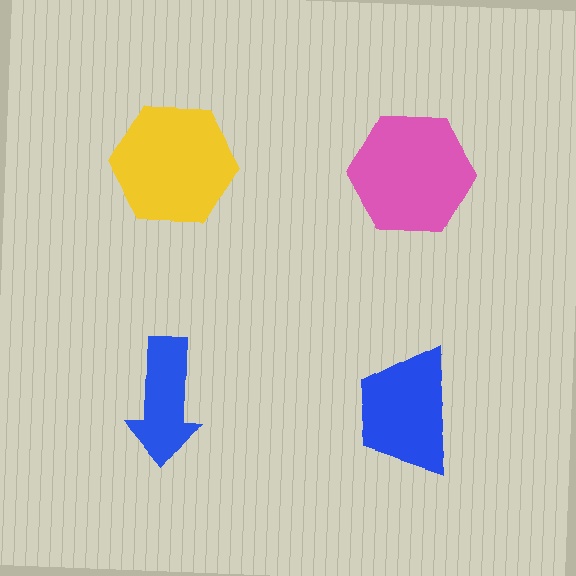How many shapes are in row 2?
2 shapes.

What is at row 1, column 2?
A pink hexagon.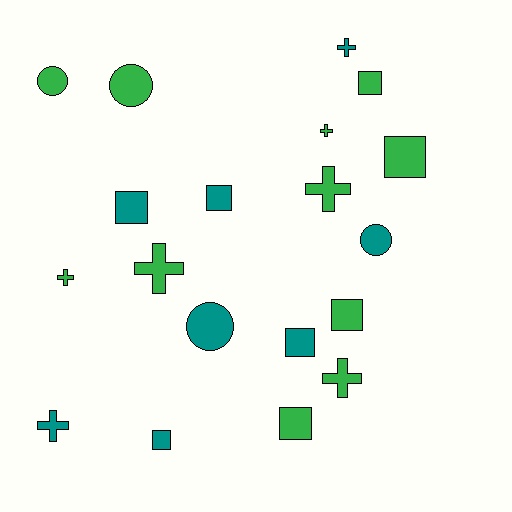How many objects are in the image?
There are 19 objects.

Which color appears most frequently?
Green, with 11 objects.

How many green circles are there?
There are 2 green circles.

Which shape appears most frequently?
Square, with 8 objects.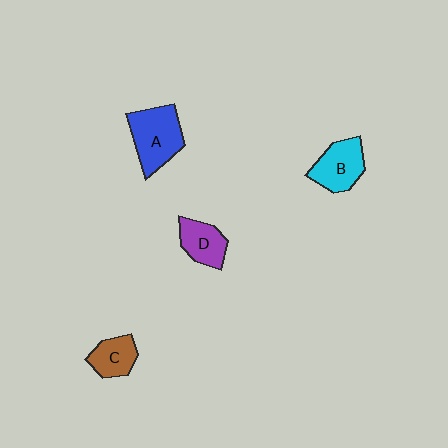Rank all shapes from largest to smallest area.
From largest to smallest: A (blue), B (cyan), D (purple), C (brown).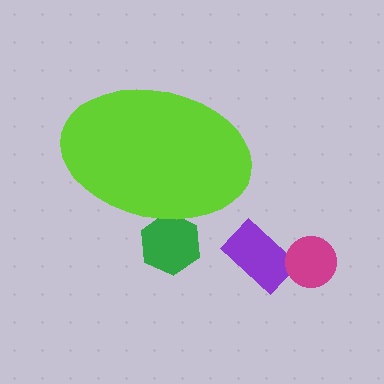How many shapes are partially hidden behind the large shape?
1 shape is partially hidden.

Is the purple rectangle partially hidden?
No, the purple rectangle is fully visible.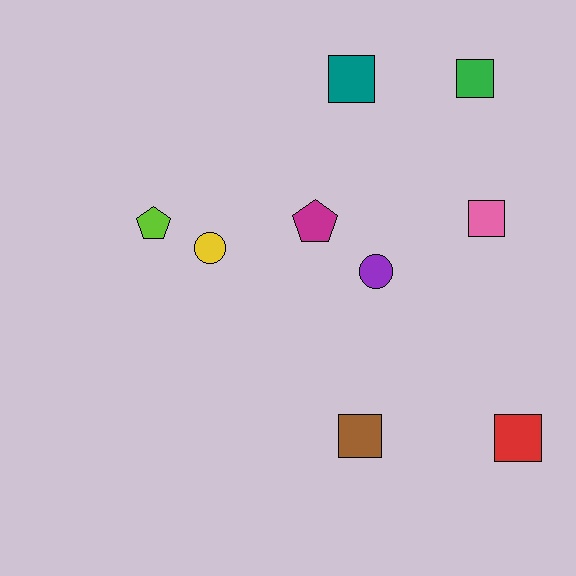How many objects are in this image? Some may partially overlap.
There are 9 objects.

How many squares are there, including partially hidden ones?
There are 5 squares.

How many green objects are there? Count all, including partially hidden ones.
There is 1 green object.